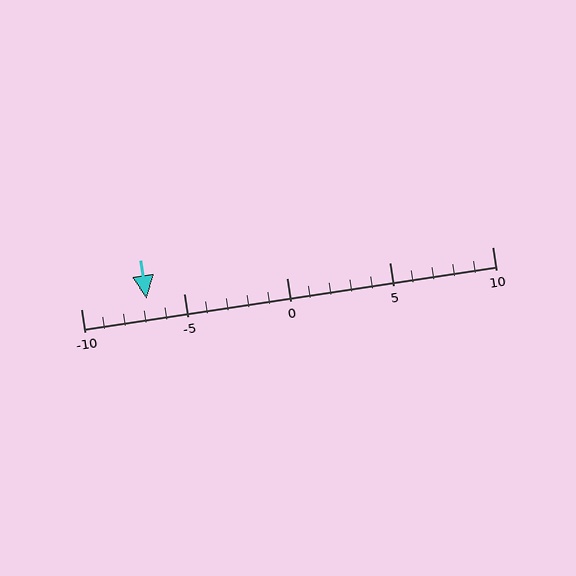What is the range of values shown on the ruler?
The ruler shows values from -10 to 10.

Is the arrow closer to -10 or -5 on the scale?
The arrow is closer to -5.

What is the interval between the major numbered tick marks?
The major tick marks are spaced 5 units apart.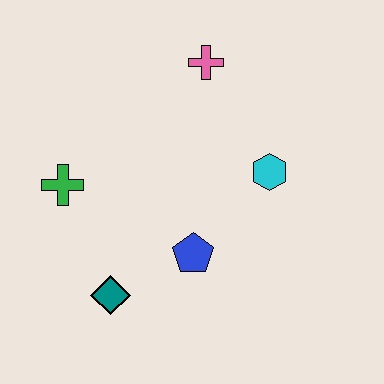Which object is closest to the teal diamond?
The blue pentagon is closest to the teal diamond.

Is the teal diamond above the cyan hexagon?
No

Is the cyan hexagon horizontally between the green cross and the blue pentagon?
No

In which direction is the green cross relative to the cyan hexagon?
The green cross is to the left of the cyan hexagon.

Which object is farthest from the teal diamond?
The pink cross is farthest from the teal diamond.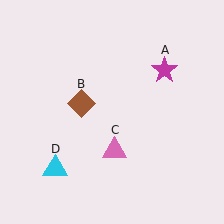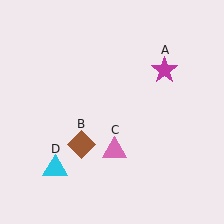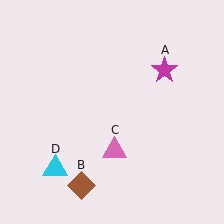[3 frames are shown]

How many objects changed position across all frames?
1 object changed position: brown diamond (object B).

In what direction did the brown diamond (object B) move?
The brown diamond (object B) moved down.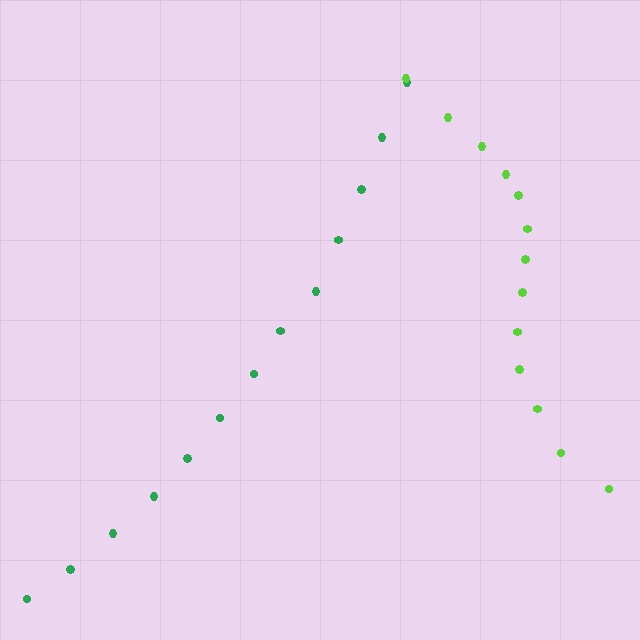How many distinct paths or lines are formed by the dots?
There are 2 distinct paths.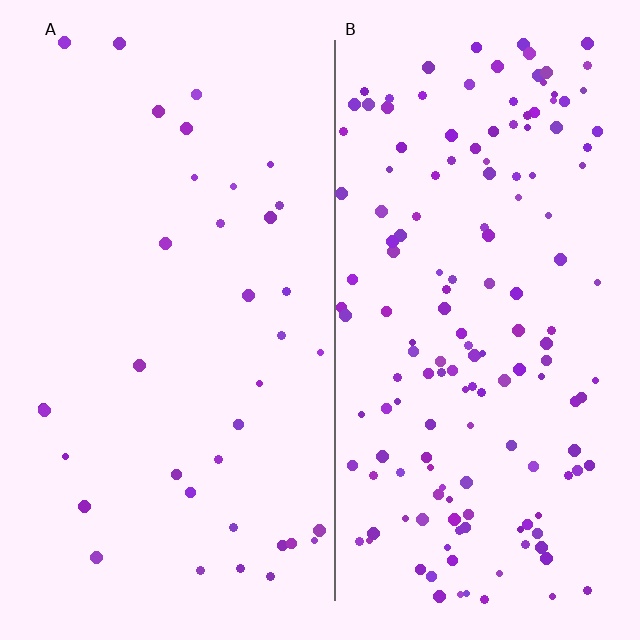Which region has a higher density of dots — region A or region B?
B (the right).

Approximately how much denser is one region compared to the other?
Approximately 4.3× — region B over region A.